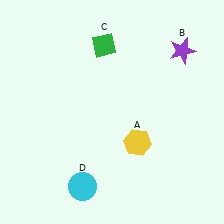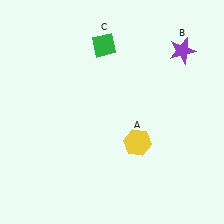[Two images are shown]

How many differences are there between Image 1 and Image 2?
There is 1 difference between the two images.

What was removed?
The cyan circle (D) was removed in Image 2.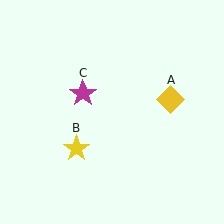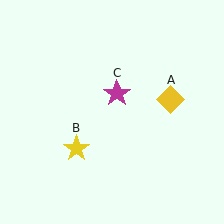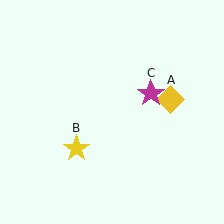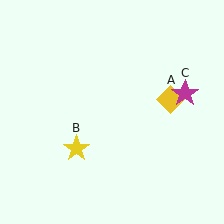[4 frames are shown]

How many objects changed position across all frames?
1 object changed position: magenta star (object C).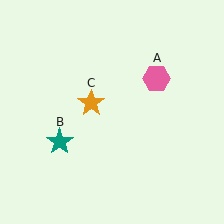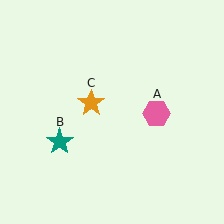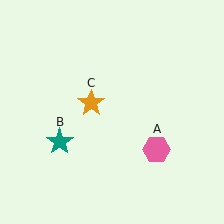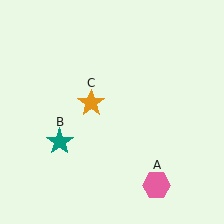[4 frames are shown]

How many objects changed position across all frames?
1 object changed position: pink hexagon (object A).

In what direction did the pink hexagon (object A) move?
The pink hexagon (object A) moved down.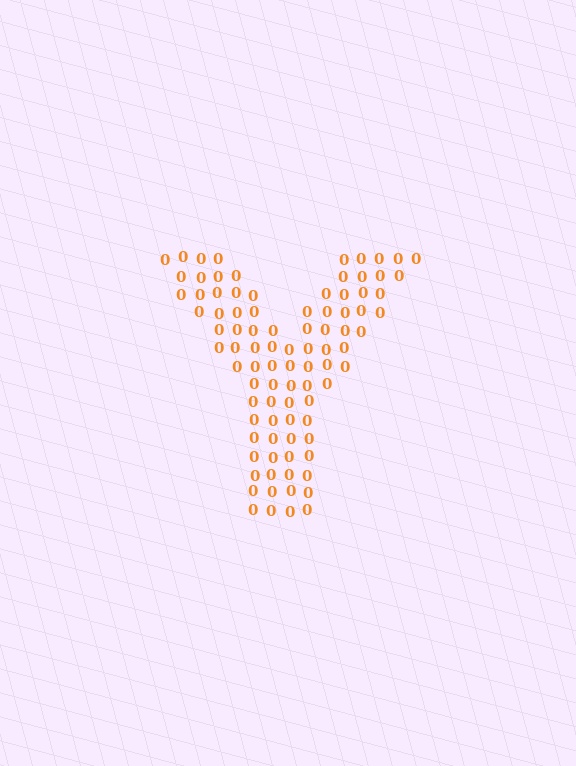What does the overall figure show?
The overall figure shows the letter Y.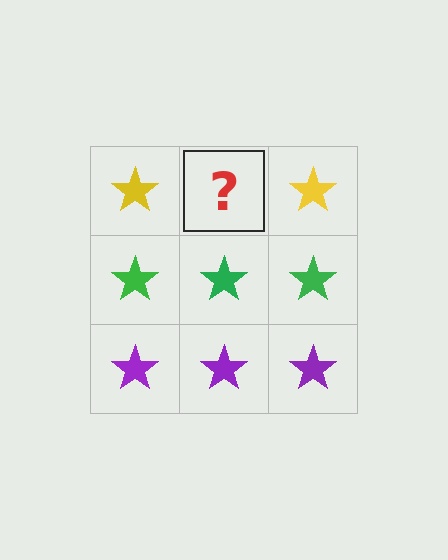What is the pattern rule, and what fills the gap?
The rule is that each row has a consistent color. The gap should be filled with a yellow star.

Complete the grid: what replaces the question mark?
The question mark should be replaced with a yellow star.